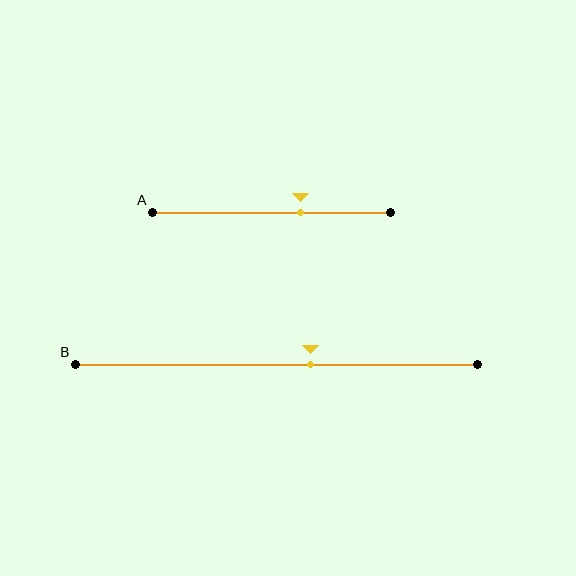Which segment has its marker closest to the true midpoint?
Segment B has its marker closest to the true midpoint.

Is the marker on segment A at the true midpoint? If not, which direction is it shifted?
No, the marker on segment A is shifted to the right by about 12% of the segment length.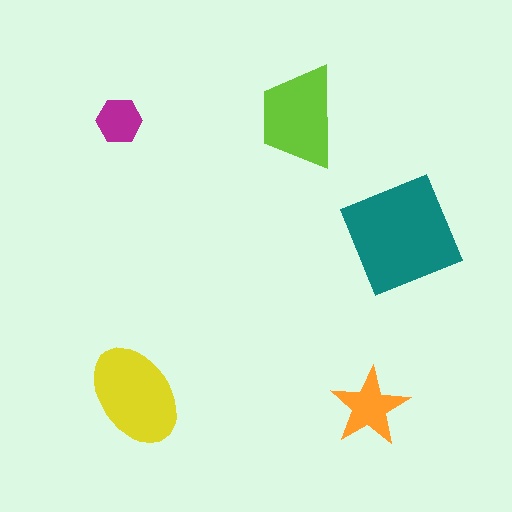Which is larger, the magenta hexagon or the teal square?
The teal square.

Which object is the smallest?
The magenta hexagon.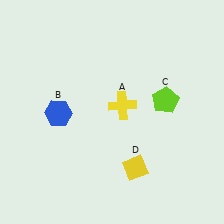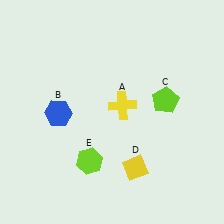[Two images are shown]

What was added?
A lime hexagon (E) was added in Image 2.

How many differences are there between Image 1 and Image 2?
There is 1 difference between the two images.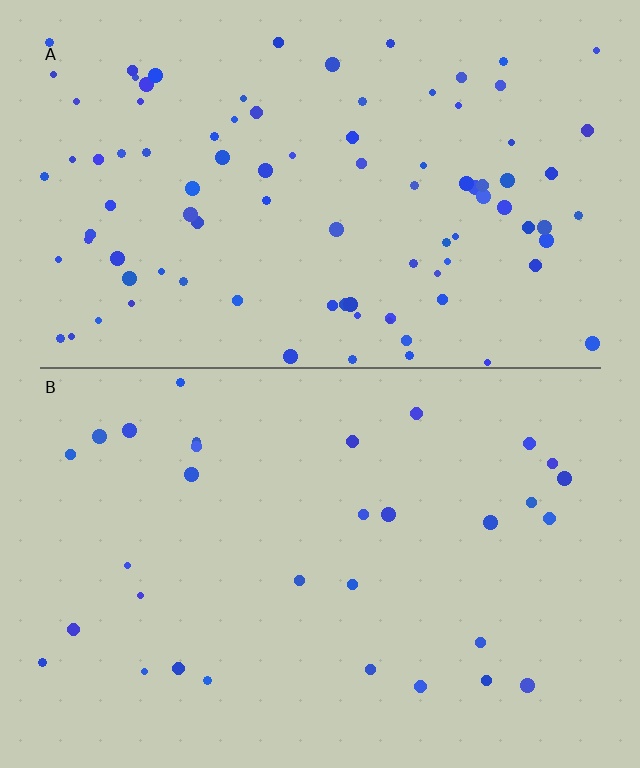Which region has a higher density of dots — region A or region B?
A (the top).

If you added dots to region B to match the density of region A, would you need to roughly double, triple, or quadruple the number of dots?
Approximately triple.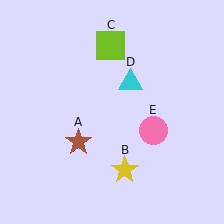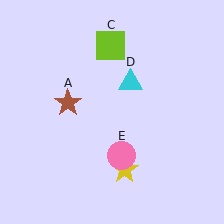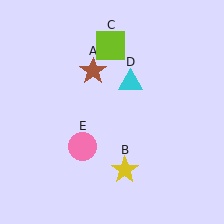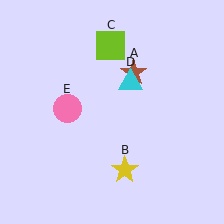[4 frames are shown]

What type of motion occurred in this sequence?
The brown star (object A), pink circle (object E) rotated clockwise around the center of the scene.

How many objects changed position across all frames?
2 objects changed position: brown star (object A), pink circle (object E).